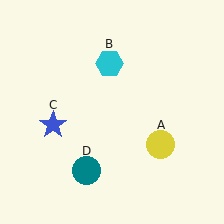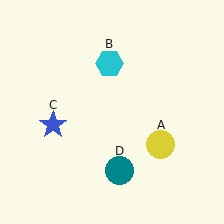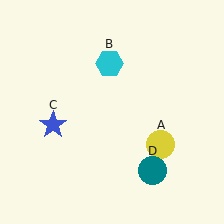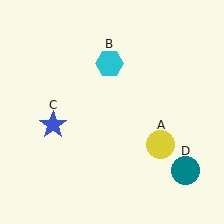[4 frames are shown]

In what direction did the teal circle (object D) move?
The teal circle (object D) moved right.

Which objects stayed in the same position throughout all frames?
Yellow circle (object A) and cyan hexagon (object B) and blue star (object C) remained stationary.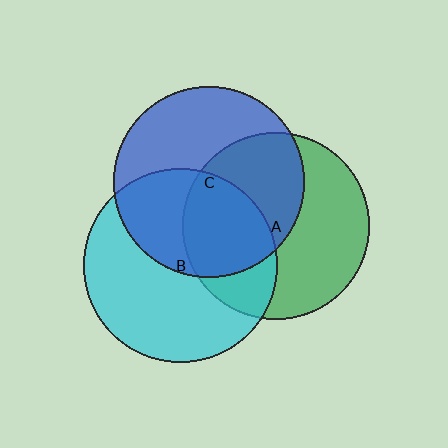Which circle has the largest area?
Circle B (cyan).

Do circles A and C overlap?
Yes.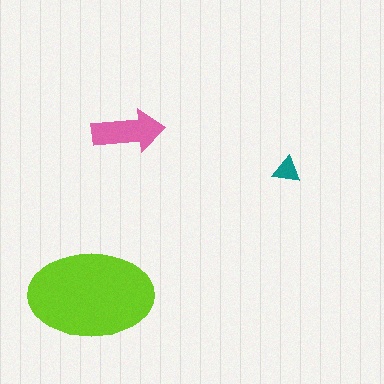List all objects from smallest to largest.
The teal triangle, the pink arrow, the lime ellipse.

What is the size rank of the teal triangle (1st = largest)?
3rd.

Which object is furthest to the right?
The teal triangle is rightmost.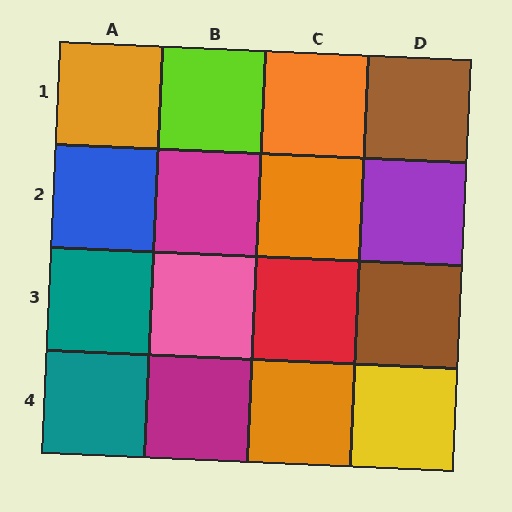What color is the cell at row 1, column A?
Orange.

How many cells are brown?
2 cells are brown.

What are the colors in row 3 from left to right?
Teal, pink, red, brown.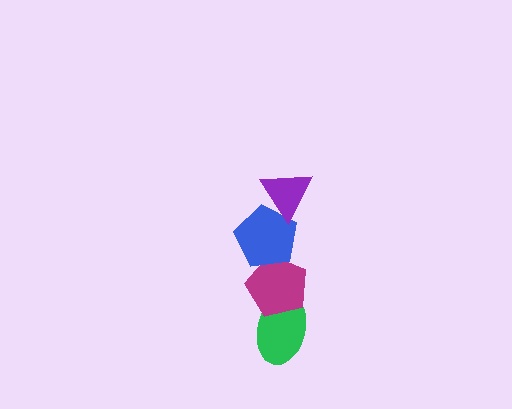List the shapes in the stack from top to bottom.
From top to bottom: the purple triangle, the blue pentagon, the magenta pentagon, the green ellipse.